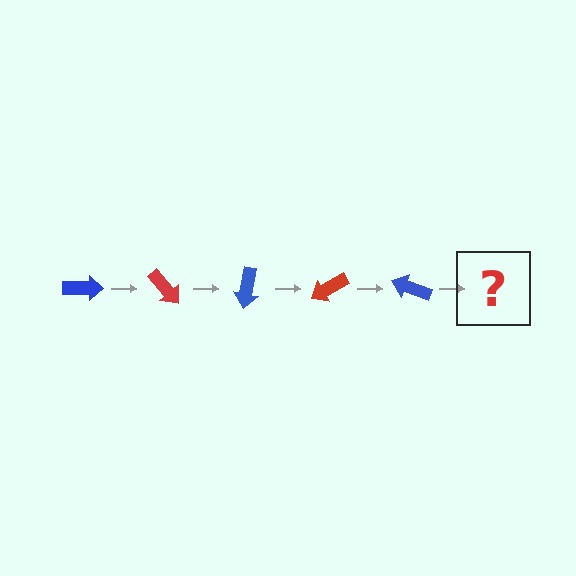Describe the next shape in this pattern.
It should be a red arrow, rotated 250 degrees from the start.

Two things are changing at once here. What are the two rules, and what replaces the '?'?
The two rules are that it rotates 50 degrees each step and the color cycles through blue and red. The '?' should be a red arrow, rotated 250 degrees from the start.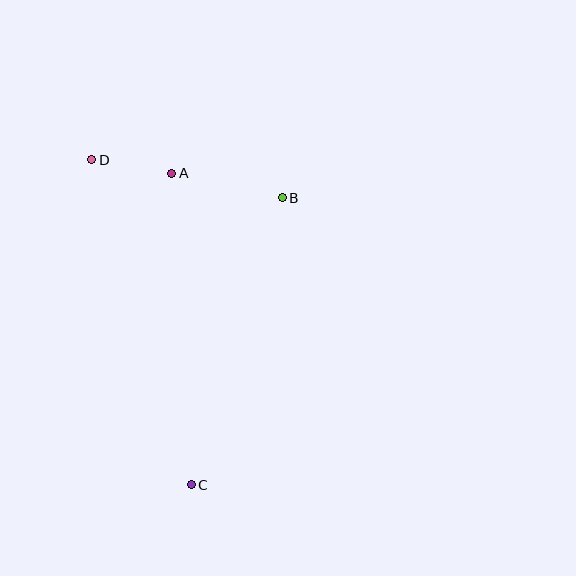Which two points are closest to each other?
Points A and D are closest to each other.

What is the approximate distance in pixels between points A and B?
The distance between A and B is approximately 113 pixels.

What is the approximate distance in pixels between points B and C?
The distance between B and C is approximately 301 pixels.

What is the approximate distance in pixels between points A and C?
The distance between A and C is approximately 312 pixels.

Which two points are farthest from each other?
Points C and D are farthest from each other.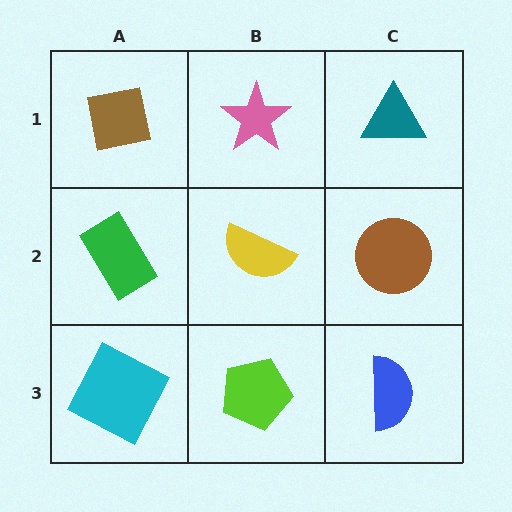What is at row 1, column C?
A teal triangle.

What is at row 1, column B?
A pink star.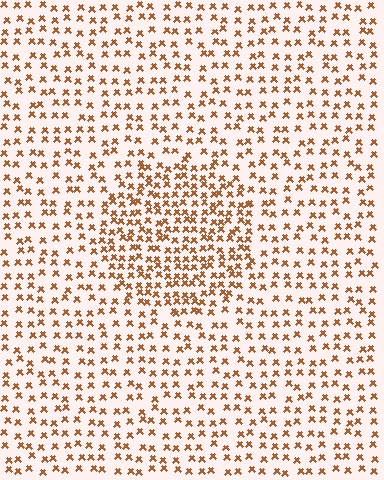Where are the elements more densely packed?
The elements are more densely packed inside the circle boundary.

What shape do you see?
I see a circle.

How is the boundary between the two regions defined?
The boundary is defined by a change in element density (approximately 1.8x ratio). All elements are the same color, size, and shape.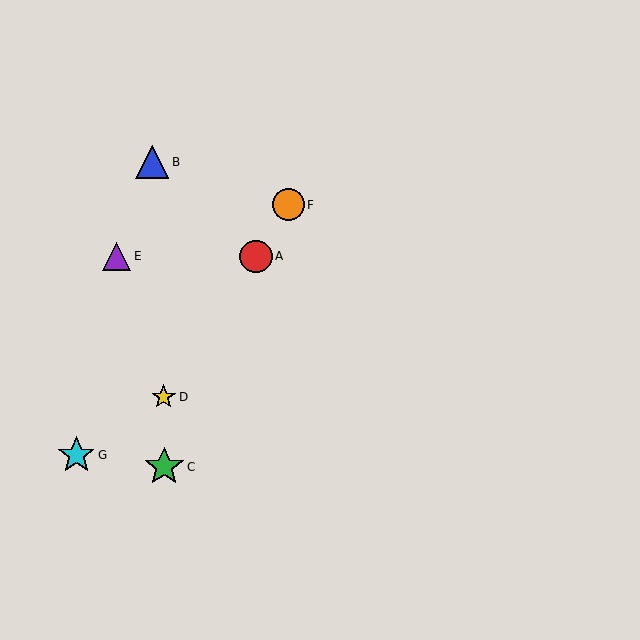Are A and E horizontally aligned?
Yes, both are at y≈256.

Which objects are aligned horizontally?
Objects A, E are aligned horizontally.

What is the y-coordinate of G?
Object G is at y≈455.